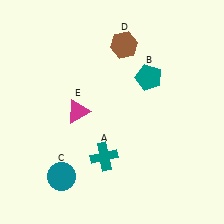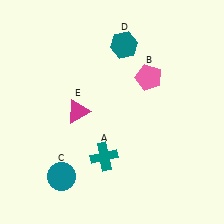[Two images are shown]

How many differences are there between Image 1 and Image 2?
There are 2 differences between the two images.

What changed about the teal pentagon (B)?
In Image 1, B is teal. In Image 2, it changed to pink.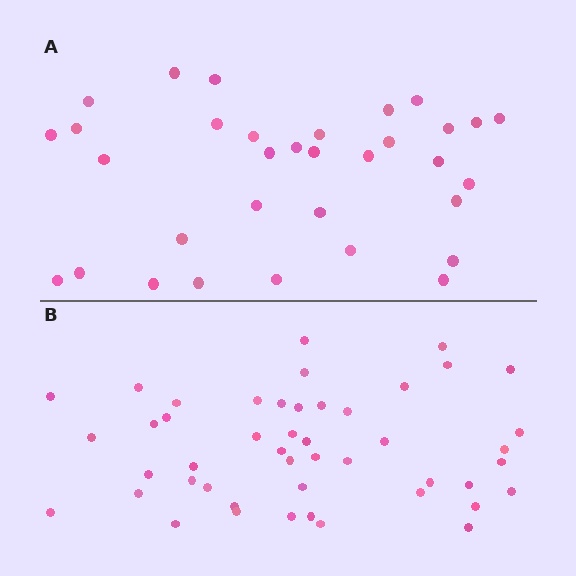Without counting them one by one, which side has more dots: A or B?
Region B (the bottom region) has more dots.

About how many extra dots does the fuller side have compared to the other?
Region B has approximately 15 more dots than region A.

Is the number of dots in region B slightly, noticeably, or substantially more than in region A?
Region B has noticeably more, but not dramatically so. The ratio is roughly 1.4 to 1.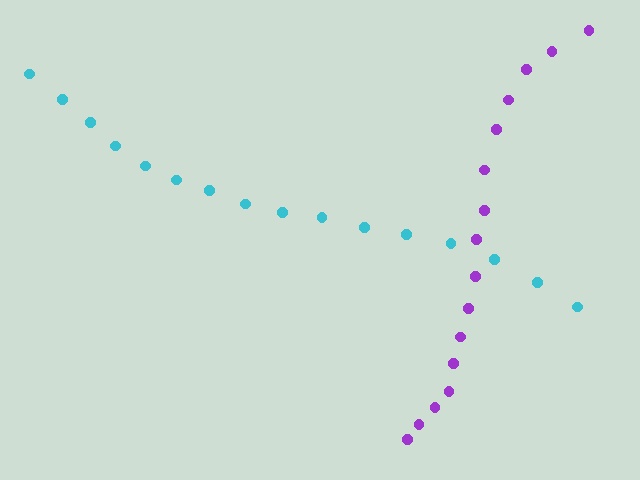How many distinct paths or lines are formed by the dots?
There are 2 distinct paths.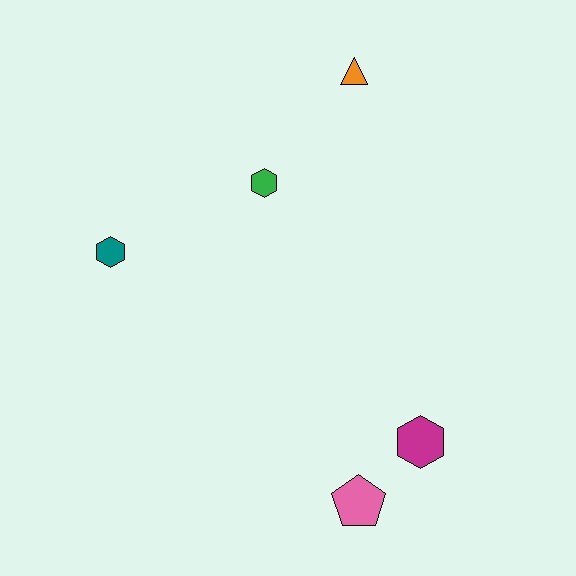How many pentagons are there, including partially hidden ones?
There is 1 pentagon.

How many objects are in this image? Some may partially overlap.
There are 5 objects.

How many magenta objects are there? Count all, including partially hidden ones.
There is 1 magenta object.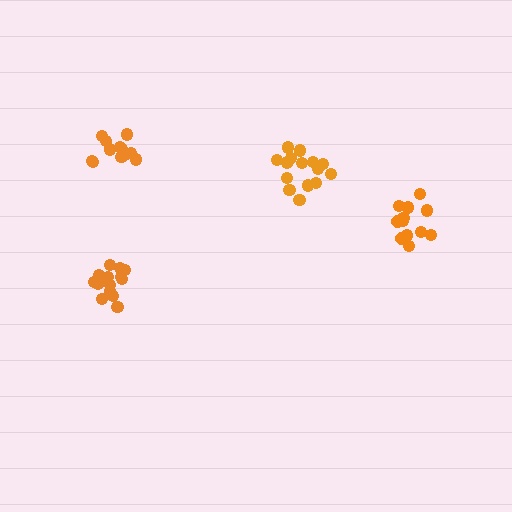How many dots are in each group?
Group 1: 17 dots, Group 2: 13 dots, Group 3: 12 dots, Group 4: 15 dots (57 total).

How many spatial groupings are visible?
There are 4 spatial groupings.